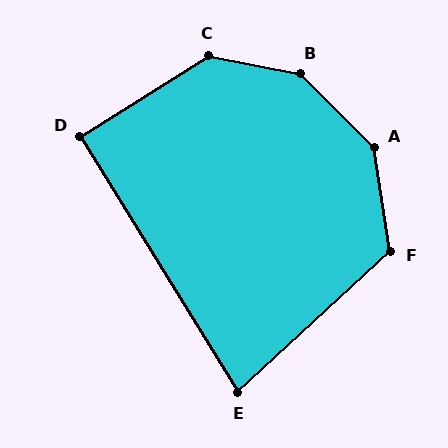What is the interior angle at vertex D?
Approximately 90 degrees (approximately right).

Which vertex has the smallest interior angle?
E, at approximately 79 degrees.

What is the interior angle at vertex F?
Approximately 124 degrees (obtuse).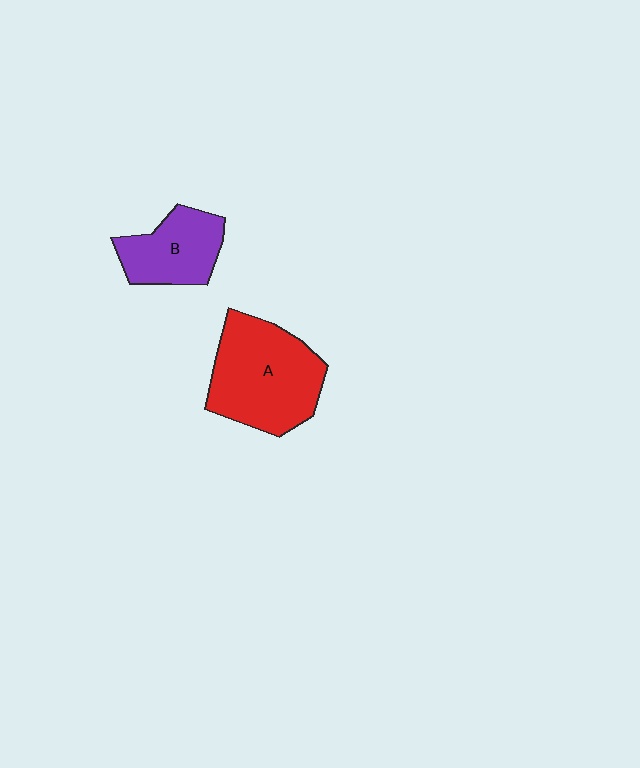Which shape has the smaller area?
Shape B (purple).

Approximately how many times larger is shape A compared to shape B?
Approximately 1.7 times.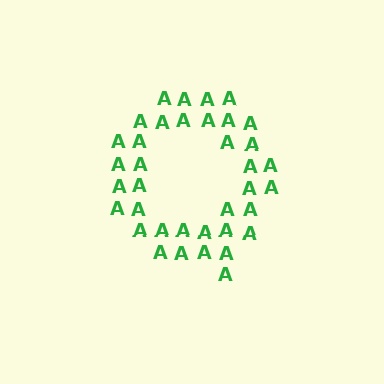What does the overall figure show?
The overall figure shows the letter Q.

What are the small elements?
The small elements are letter A's.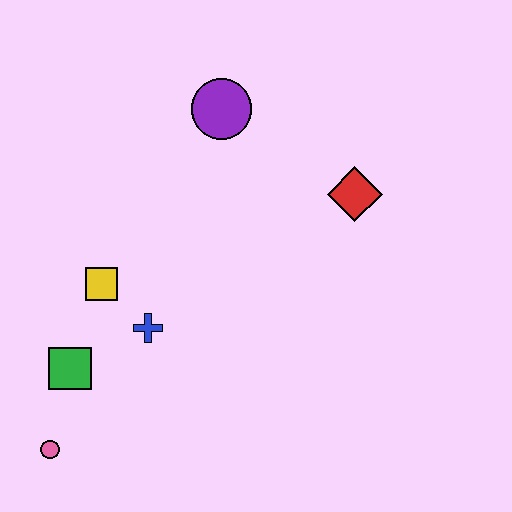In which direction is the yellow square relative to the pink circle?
The yellow square is above the pink circle.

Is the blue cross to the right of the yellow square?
Yes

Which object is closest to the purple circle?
The red diamond is closest to the purple circle.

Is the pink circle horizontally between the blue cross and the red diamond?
No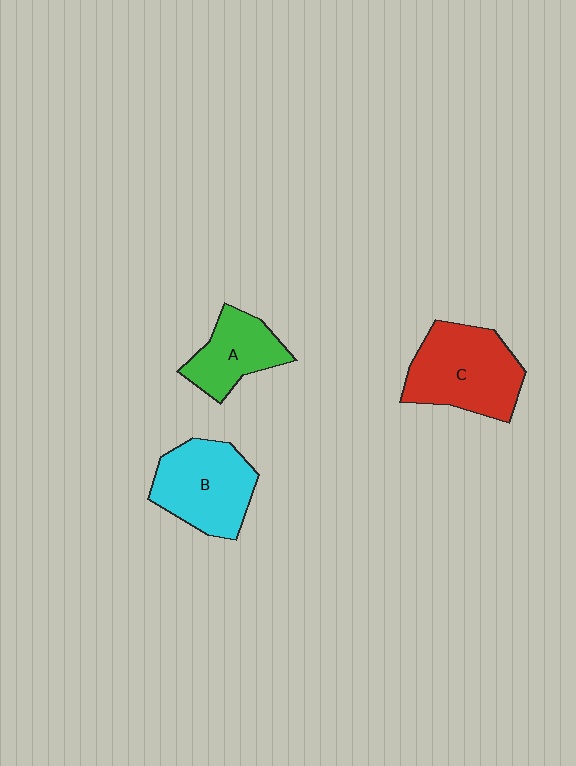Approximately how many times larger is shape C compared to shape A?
Approximately 1.5 times.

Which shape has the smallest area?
Shape A (green).